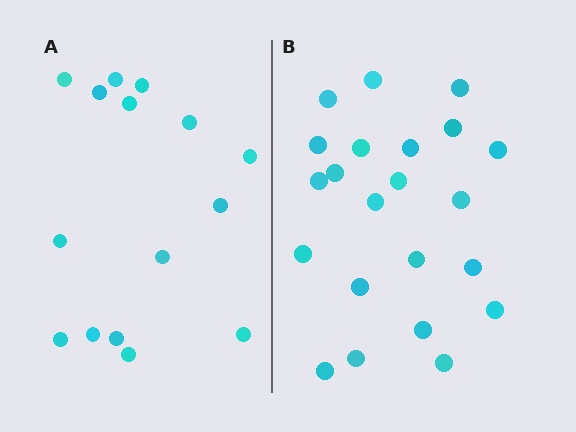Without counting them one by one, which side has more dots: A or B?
Region B (the right region) has more dots.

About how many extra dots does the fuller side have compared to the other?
Region B has roughly 8 or so more dots than region A.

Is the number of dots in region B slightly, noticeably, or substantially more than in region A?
Region B has substantially more. The ratio is roughly 1.5 to 1.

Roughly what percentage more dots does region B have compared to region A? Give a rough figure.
About 45% more.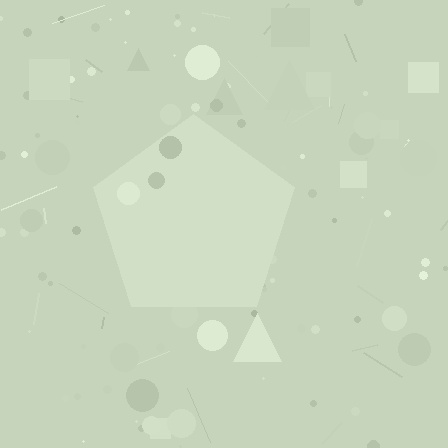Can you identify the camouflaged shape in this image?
The camouflaged shape is a pentagon.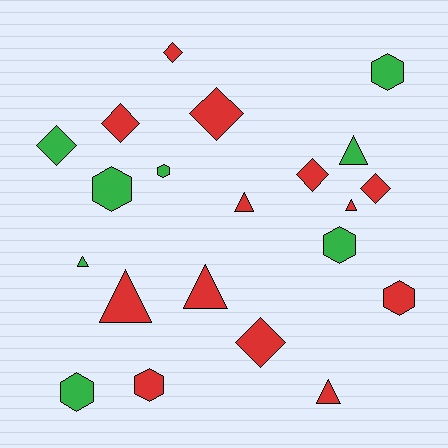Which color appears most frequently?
Red, with 13 objects.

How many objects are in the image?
There are 21 objects.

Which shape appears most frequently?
Triangle, with 7 objects.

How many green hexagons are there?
There are 5 green hexagons.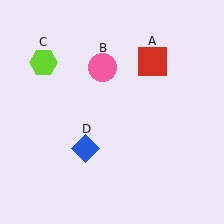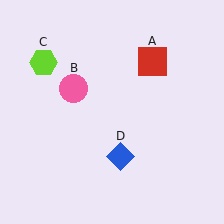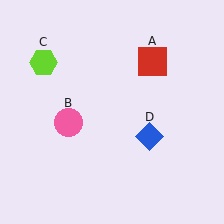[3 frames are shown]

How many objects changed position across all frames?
2 objects changed position: pink circle (object B), blue diamond (object D).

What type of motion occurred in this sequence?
The pink circle (object B), blue diamond (object D) rotated counterclockwise around the center of the scene.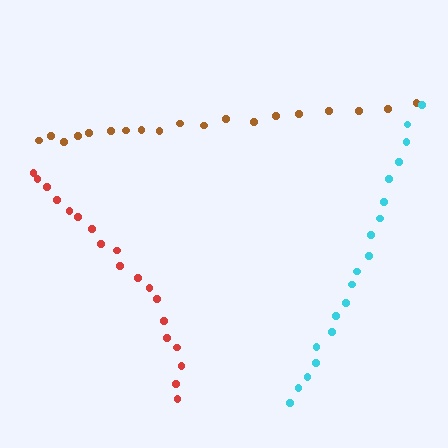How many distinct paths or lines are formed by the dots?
There are 3 distinct paths.